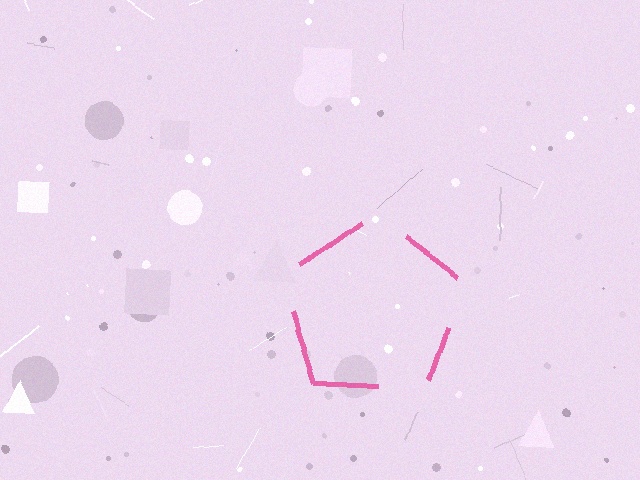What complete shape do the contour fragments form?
The contour fragments form a pentagon.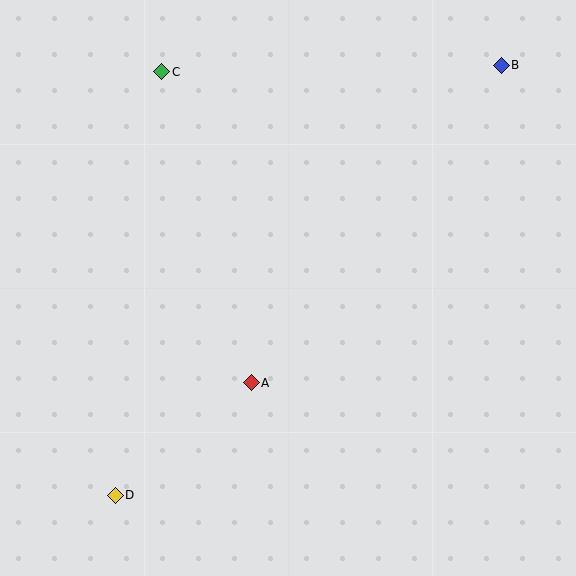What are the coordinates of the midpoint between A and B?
The midpoint between A and B is at (376, 224).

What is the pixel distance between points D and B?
The distance between D and B is 578 pixels.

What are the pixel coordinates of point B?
Point B is at (501, 65).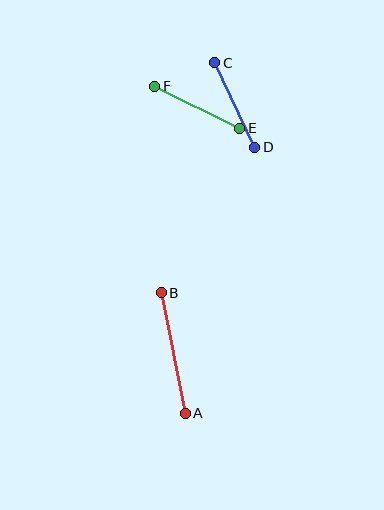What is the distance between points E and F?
The distance is approximately 95 pixels.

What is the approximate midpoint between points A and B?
The midpoint is at approximately (173, 353) pixels.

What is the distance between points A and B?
The distance is approximately 123 pixels.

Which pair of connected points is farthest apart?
Points A and B are farthest apart.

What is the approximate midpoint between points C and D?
The midpoint is at approximately (235, 105) pixels.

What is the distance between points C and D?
The distance is approximately 94 pixels.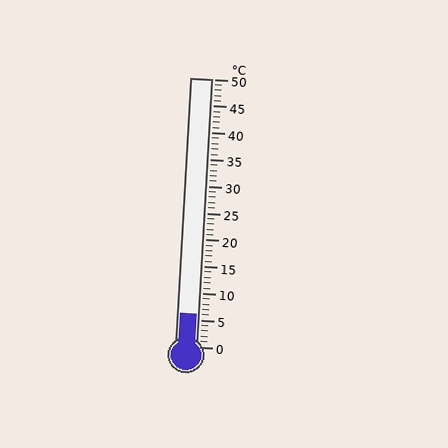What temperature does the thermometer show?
The thermometer shows approximately 6°C.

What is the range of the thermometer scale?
The thermometer scale ranges from 0°C to 50°C.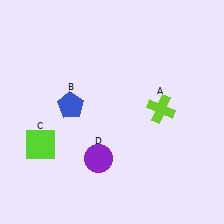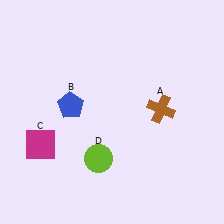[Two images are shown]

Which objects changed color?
A changed from lime to brown. C changed from lime to magenta. D changed from purple to lime.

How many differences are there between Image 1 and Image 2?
There are 3 differences between the two images.